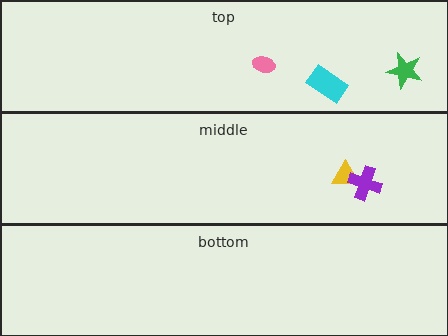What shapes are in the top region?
The cyan rectangle, the green star, the pink ellipse.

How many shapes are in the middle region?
2.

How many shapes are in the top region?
3.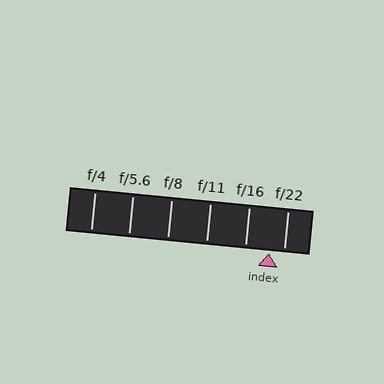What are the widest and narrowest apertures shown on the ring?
The widest aperture shown is f/4 and the narrowest is f/22.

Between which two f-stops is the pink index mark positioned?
The index mark is between f/16 and f/22.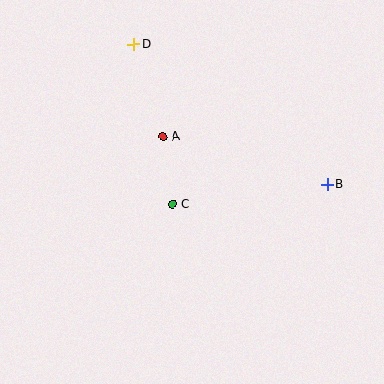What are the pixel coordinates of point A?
Point A is at (163, 137).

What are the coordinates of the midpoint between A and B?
The midpoint between A and B is at (245, 161).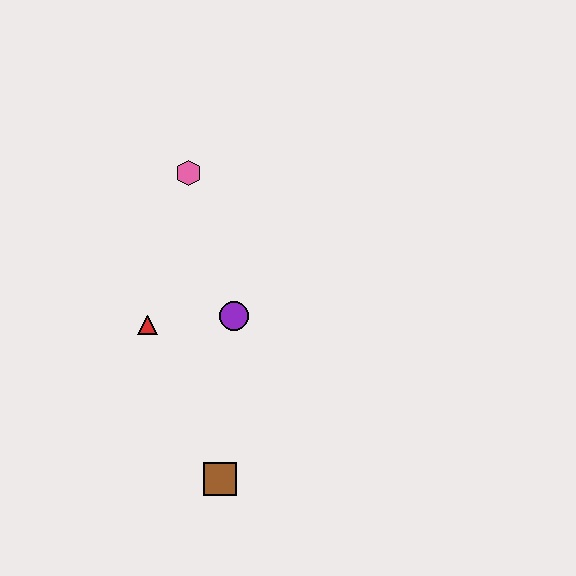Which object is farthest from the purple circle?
The brown square is farthest from the purple circle.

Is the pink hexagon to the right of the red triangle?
Yes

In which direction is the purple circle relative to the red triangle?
The purple circle is to the right of the red triangle.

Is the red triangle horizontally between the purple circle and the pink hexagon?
No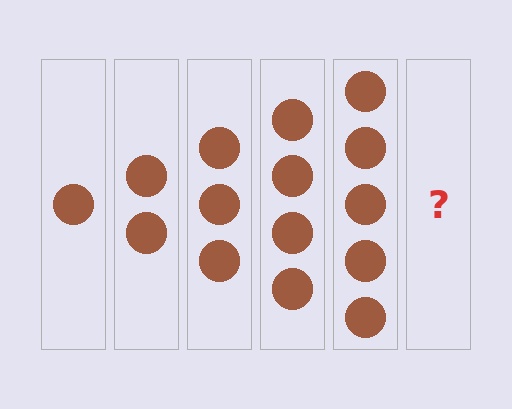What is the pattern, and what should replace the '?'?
The pattern is that each step adds one more circle. The '?' should be 6 circles.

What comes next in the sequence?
The next element should be 6 circles.